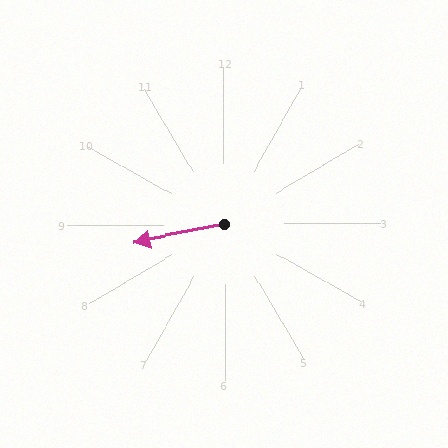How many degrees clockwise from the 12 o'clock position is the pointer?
Approximately 259 degrees.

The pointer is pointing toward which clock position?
Roughly 9 o'clock.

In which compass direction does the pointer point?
West.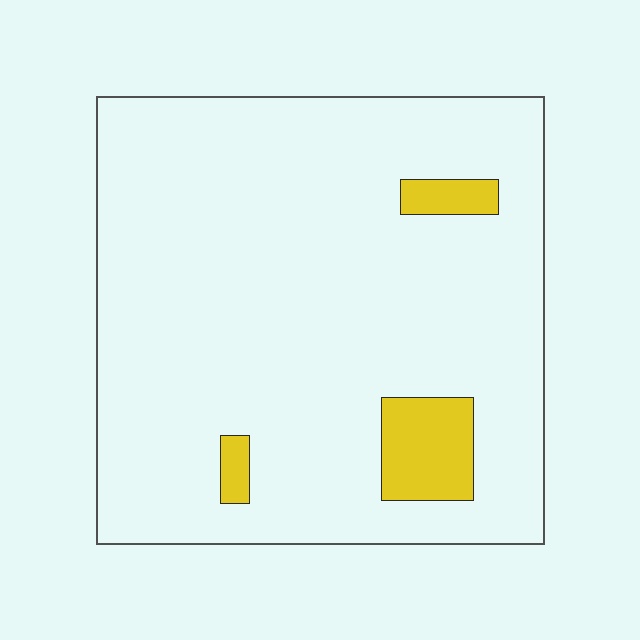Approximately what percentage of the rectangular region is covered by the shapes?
Approximately 10%.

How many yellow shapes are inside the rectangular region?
3.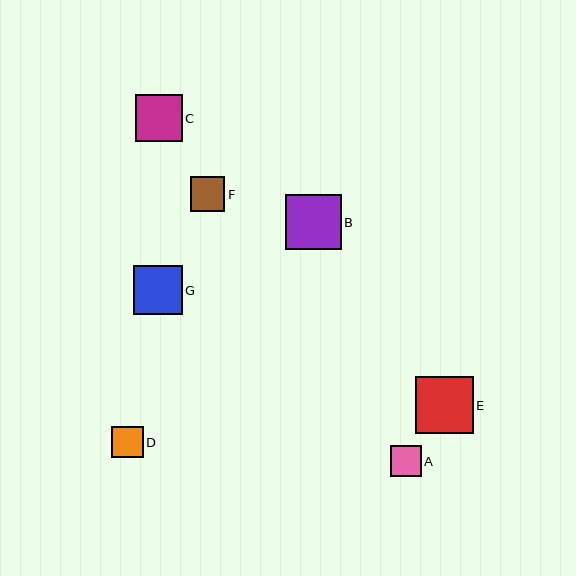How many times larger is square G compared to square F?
Square G is approximately 1.4 times the size of square F.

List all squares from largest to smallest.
From largest to smallest: E, B, G, C, F, D, A.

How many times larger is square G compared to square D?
Square G is approximately 1.5 times the size of square D.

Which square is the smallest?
Square A is the smallest with a size of approximately 31 pixels.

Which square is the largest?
Square E is the largest with a size of approximately 58 pixels.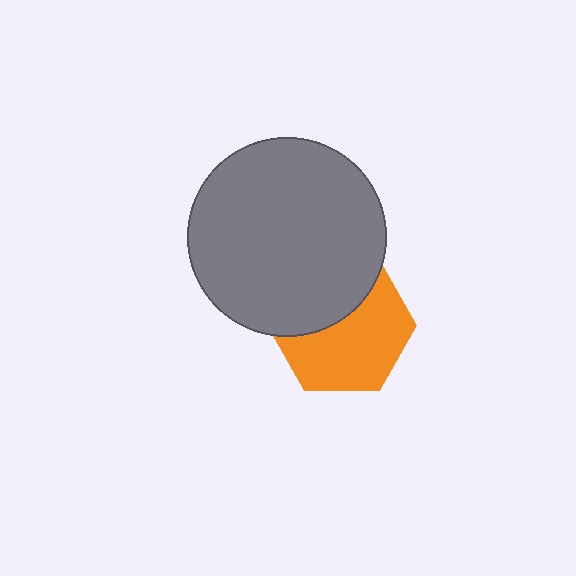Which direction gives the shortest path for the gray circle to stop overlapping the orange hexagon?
Moving up gives the shortest separation.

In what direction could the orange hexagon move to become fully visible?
The orange hexagon could move down. That would shift it out from behind the gray circle entirely.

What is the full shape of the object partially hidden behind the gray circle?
The partially hidden object is an orange hexagon.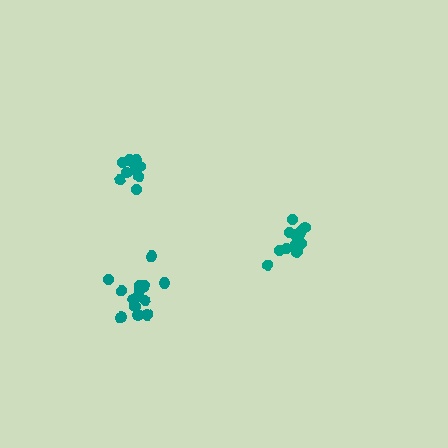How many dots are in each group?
Group 1: 15 dots, Group 2: 10 dots, Group 3: 15 dots (40 total).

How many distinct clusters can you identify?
There are 3 distinct clusters.